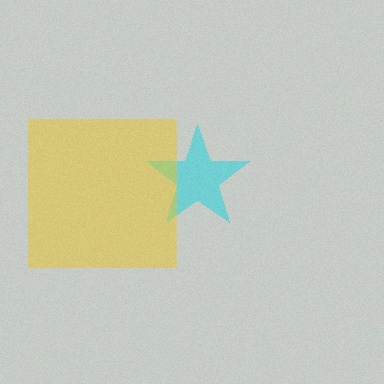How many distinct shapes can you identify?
There are 2 distinct shapes: a cyan star, a yellow square.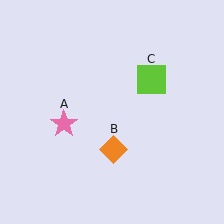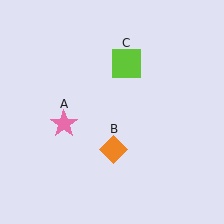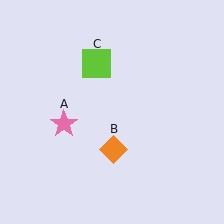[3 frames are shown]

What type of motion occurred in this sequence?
The lime square (object C) rotated counterclockwise around the center of the scene.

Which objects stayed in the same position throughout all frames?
Pink star (object A) and orange diamond (object B) remained stationary.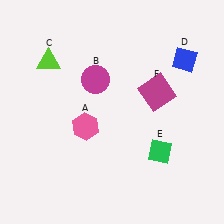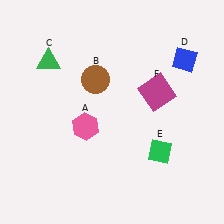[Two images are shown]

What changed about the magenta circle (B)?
In Image 1, B is magenta. In Image 2, it changed to brown.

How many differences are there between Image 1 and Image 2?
There are 2 differences between the two images.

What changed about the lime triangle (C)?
In Image 1, C is lime. In Image 2, it changed to green.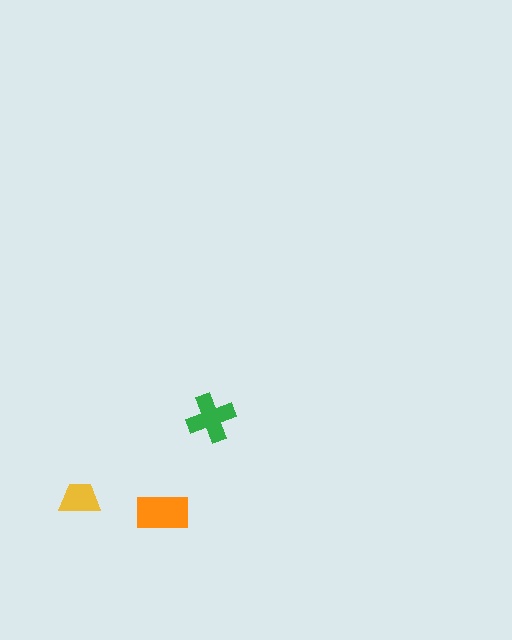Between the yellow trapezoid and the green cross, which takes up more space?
The green cross.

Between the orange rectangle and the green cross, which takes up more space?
The orange rectangle.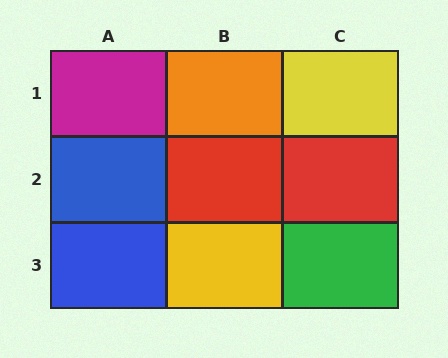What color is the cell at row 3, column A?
Blue.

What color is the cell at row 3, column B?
Yellow.